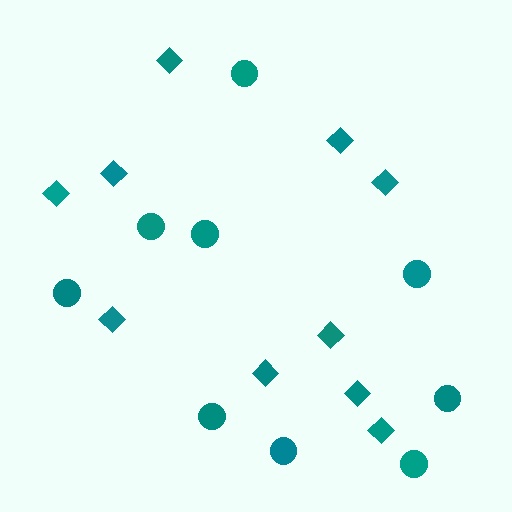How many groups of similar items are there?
There are 2 groups: one group of diamonds (10) and one group of circles (9).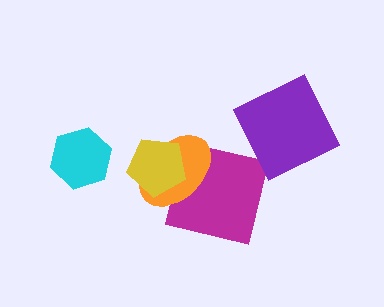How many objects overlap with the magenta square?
2 objects overlap with the magenta square.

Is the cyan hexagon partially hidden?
No, no other shape covers it.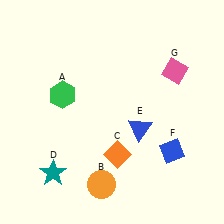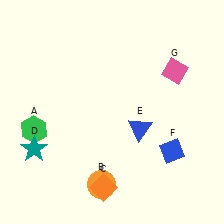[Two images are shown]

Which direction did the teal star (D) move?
The teal star (D) moved up.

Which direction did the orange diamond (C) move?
The orange diamond (C) moved down.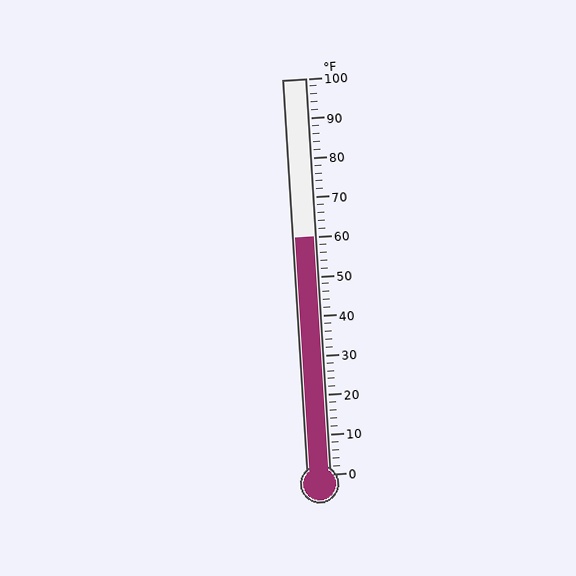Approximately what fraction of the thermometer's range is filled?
The thermometer is filled to approximately 60% of its range.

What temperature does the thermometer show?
The thermometer shows approximately 60°F.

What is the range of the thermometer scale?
The thermometer scale ranges from 0°F to 100°F.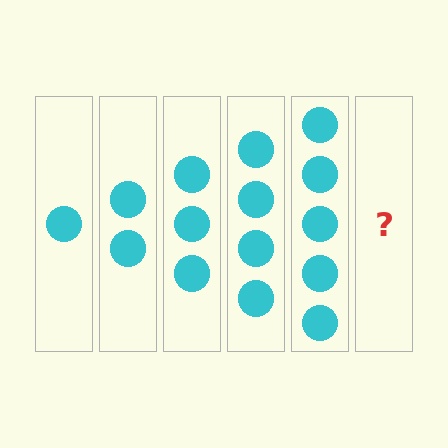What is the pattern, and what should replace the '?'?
The pattern is that each step adds one more circle. The '?' should be 6 circles.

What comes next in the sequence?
The next element should be 6 circles.